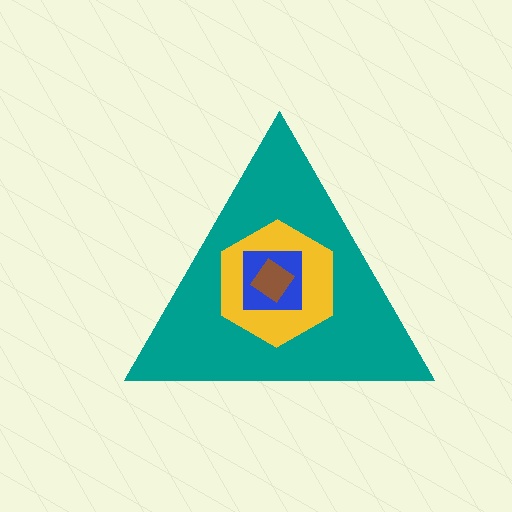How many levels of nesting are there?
4.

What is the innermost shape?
The brown diamond.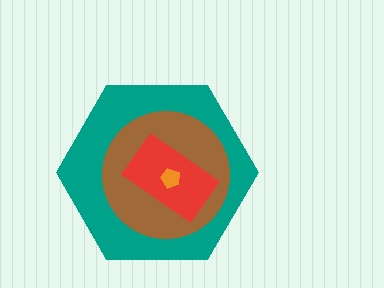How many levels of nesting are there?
4.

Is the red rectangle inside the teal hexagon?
Yes.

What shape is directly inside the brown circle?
The red rectangle.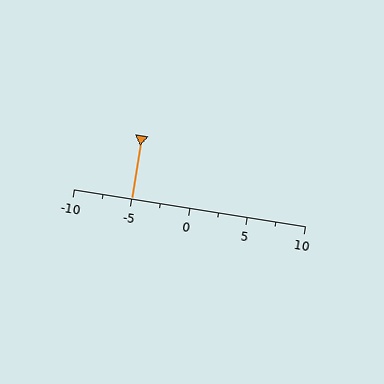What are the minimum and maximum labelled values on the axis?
The axis runs from -10 to 10.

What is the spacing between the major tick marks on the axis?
The major ticks are spaced 5 apart.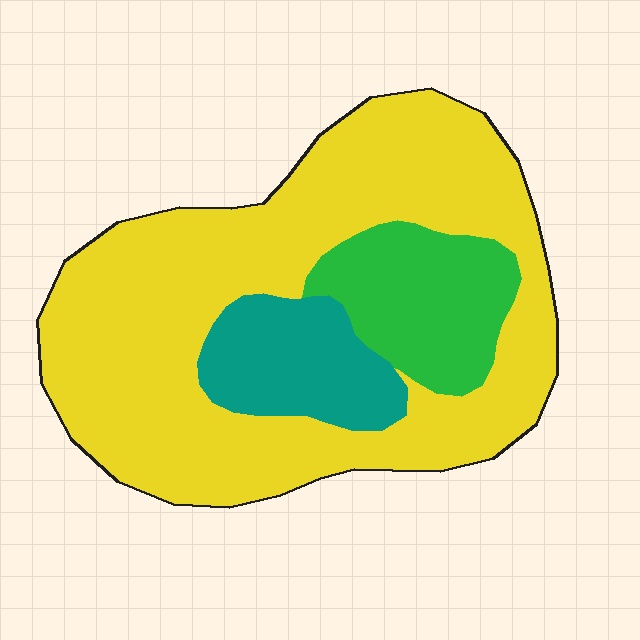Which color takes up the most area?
Yellow, at roughly 70%.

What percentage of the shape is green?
Green covers about 15% of the shape.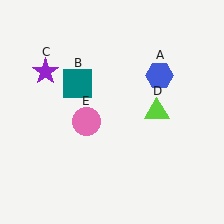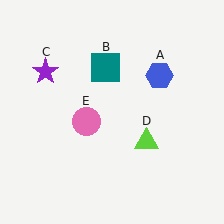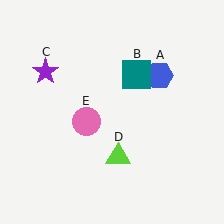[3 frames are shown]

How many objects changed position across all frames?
2 objects changed position: teal square (object B), lime triangle (object D).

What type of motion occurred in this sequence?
The teal square (object B), lime triangle (object D) rotated clockwise around the center of the scene.